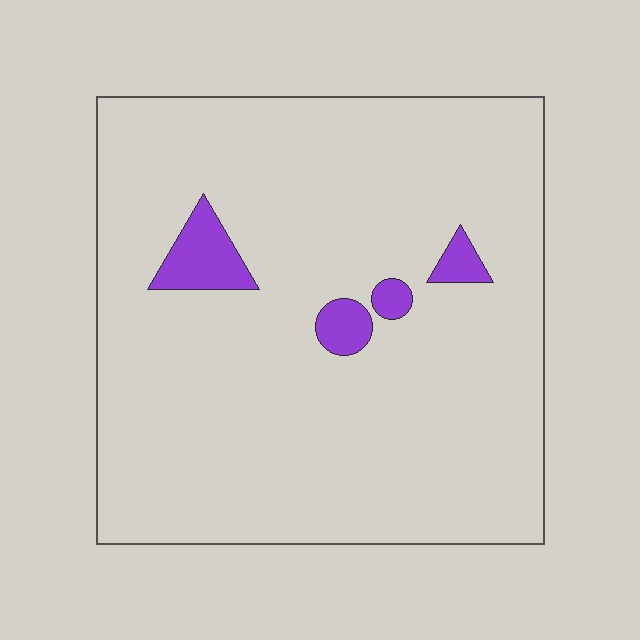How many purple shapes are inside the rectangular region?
4.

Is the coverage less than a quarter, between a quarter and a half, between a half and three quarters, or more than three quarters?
Less than a quarter.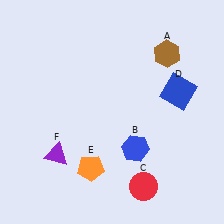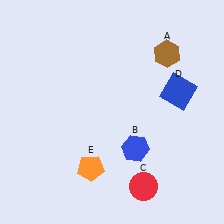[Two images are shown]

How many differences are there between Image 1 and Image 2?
There is 1 difference between the two images.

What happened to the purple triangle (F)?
The purple triangle (F) was removed in Image 2. It was in the bottom-left area of Image 1.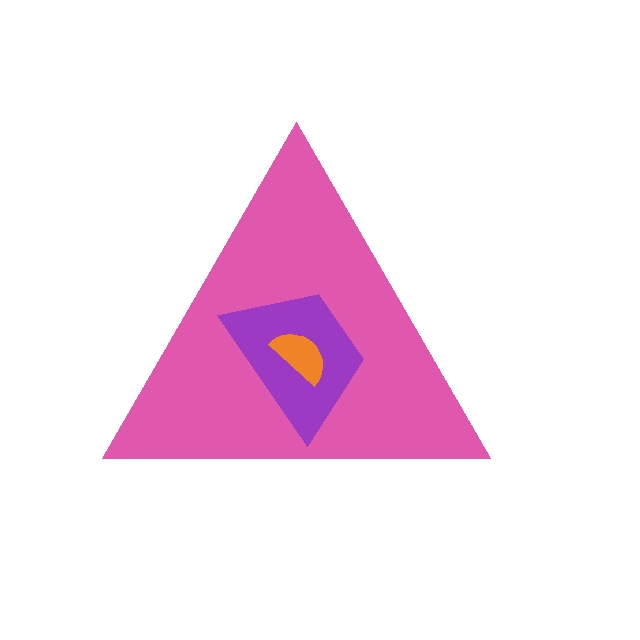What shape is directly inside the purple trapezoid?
The orange semicircle.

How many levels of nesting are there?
3.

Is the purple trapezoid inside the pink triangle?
Yes.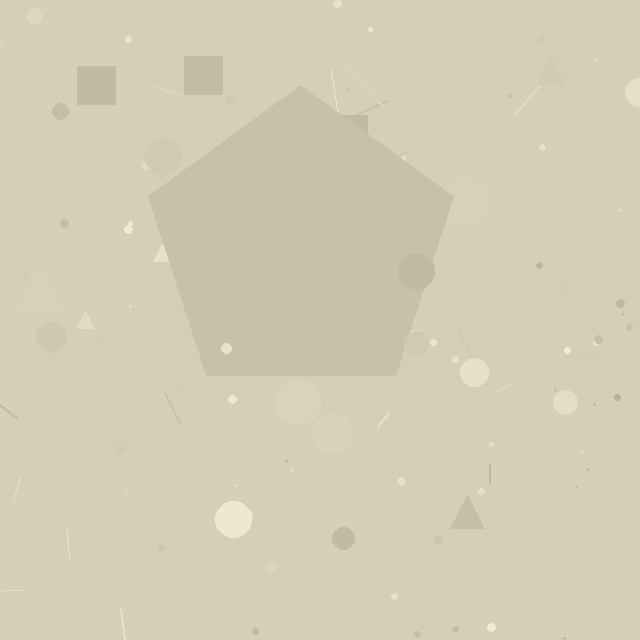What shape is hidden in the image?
A pentagon is hidden in the image.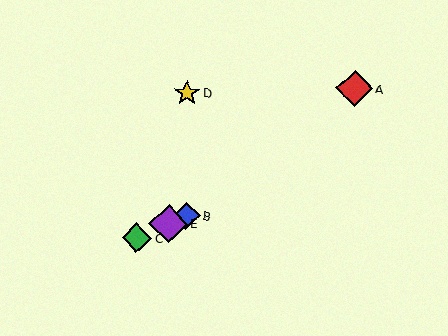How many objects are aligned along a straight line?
3 objects (B, C, E) are aligned along a straight line.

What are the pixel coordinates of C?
Object C is at (137, 238).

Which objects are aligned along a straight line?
Objects B, C, E are aligned along a straight line.